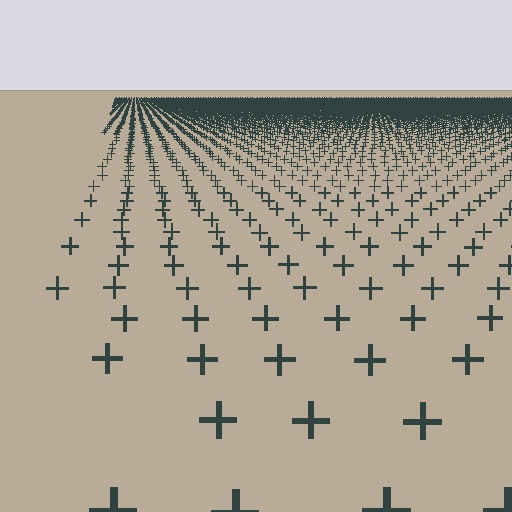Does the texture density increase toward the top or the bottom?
Density increases toward the top.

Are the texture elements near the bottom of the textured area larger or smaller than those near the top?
Larger. Near the bottom, elements are closer to the viewer and appear at a bigger on-screen size.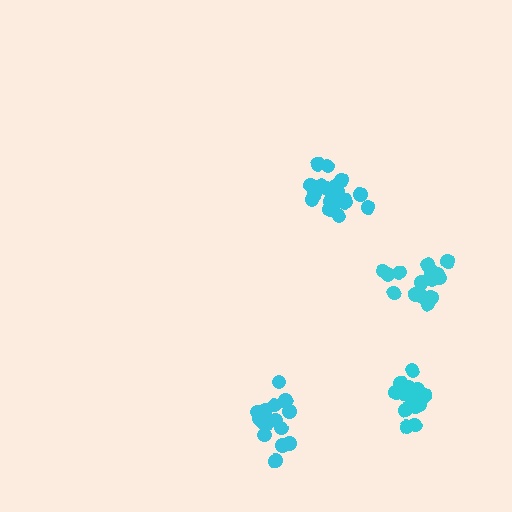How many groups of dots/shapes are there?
There are 4 groups.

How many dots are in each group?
Group 1: 18 dots, Group 2: 16 dots, Group 3: 18 dots, Group 4: 14 dots (66 total).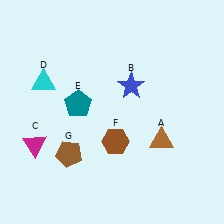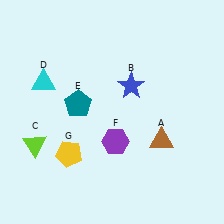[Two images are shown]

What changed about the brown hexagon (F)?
In Image 1, F is brown. In Image 2, it changed to purple.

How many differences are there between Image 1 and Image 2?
There are 3 differences between the two images.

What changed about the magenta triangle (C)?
In Image 1, C is magenta. In Image 2, it changed to lime.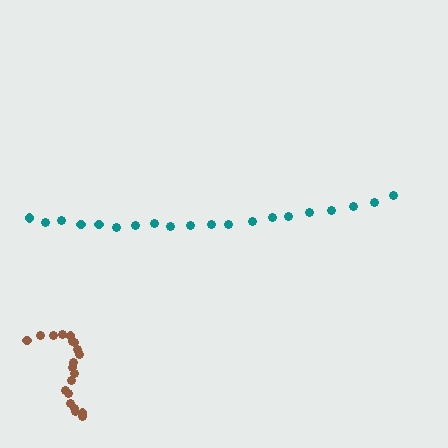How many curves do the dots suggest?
There are 2 distinct paths.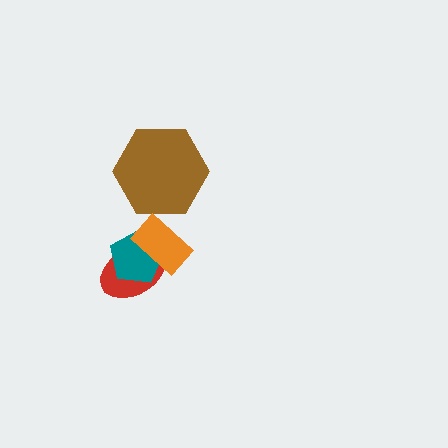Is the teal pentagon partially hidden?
Yes, it is partially covered by another shape.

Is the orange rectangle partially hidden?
No, no other shape covers it.